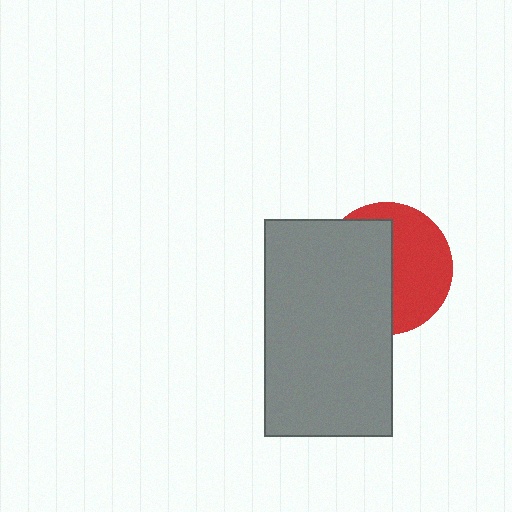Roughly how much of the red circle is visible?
About half of it is visible (roughly 48%).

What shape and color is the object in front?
The object in front is a gray rectangle.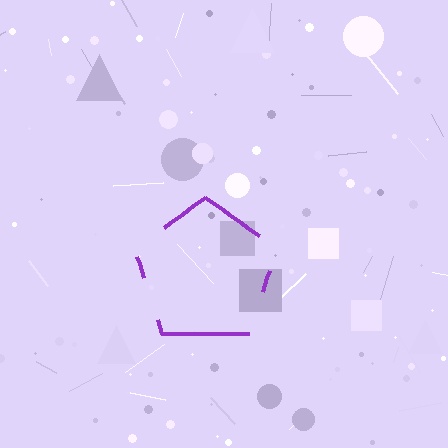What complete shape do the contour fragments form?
The contour fragments form a pentagon.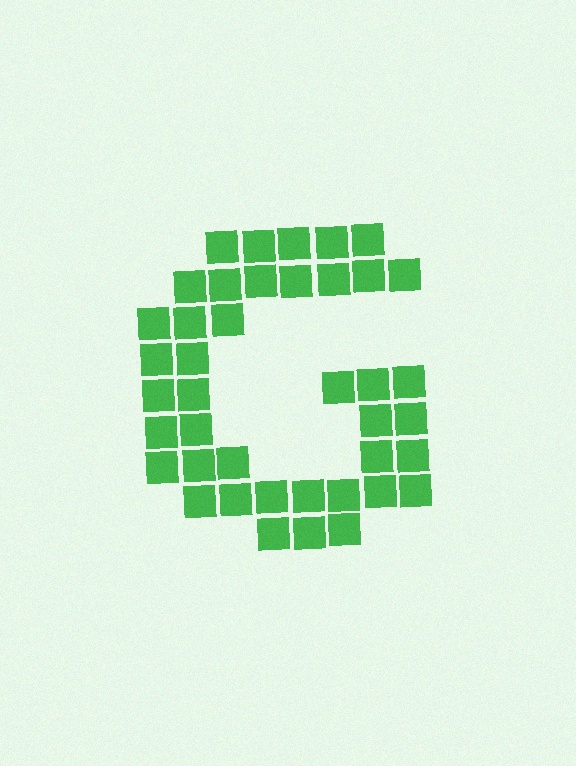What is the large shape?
The large shape is the letter G.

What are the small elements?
The small elements are squares.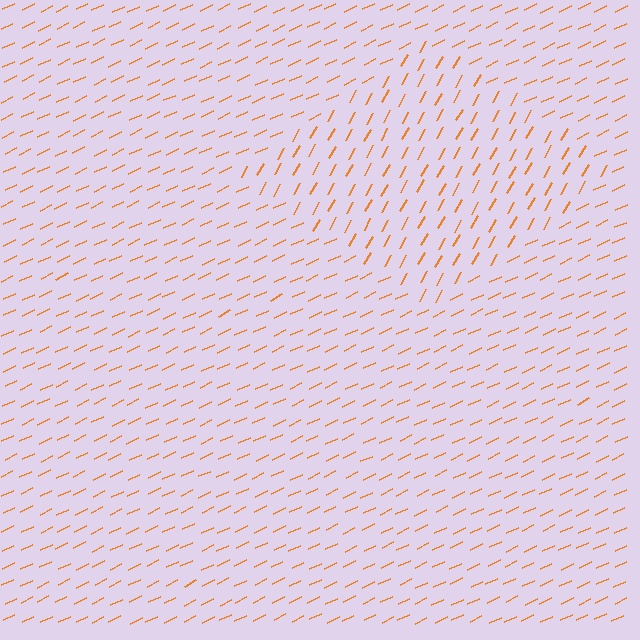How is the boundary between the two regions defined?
The boundary is defined purely by a change in line orientation (approximately 35 degrees difference). All lines are the same color and thickness.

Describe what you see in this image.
The image is filled with small orange line segments. A diamond region in the image has lines oriented differently from the surrounding lines, creating a visible texture boundary.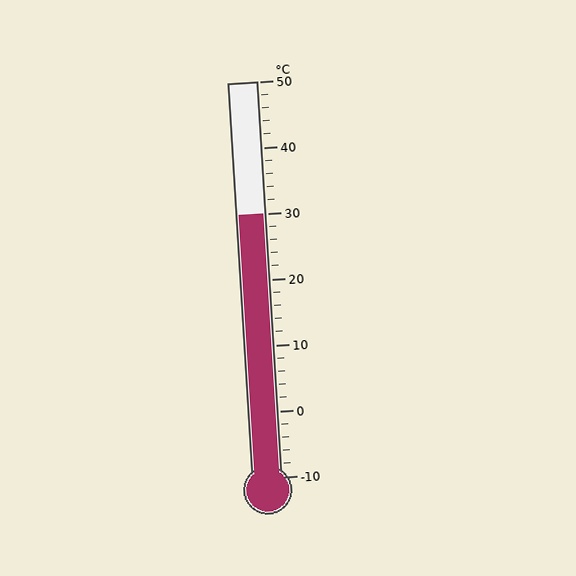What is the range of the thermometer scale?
The thermometer scale ranges from -10°C to 50°C.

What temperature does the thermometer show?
The thermometer shows approximately 30°C.